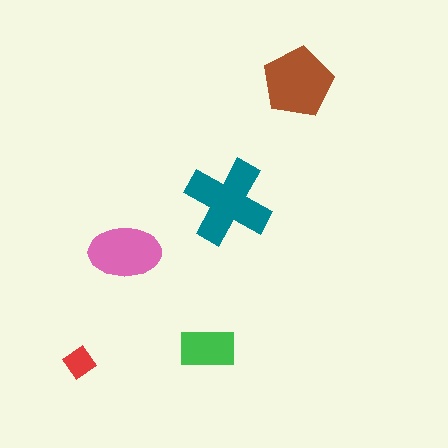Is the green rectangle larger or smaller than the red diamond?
Larger.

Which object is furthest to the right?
The brown pentagon is rightmost.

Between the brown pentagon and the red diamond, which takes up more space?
The brown pentagon.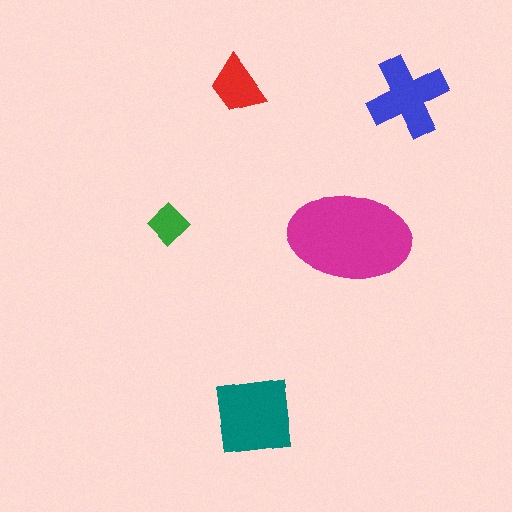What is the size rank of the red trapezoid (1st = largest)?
4th.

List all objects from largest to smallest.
The magenta ellipse, the teal square, the blue cross, the red trapezoid, the green diamond.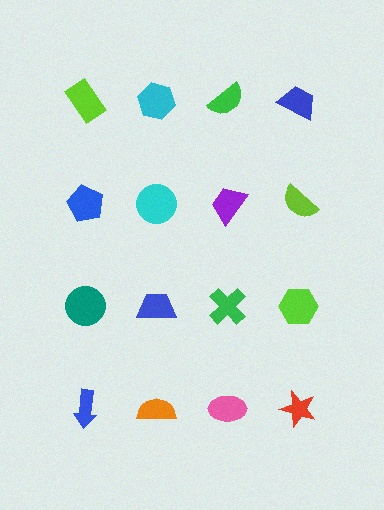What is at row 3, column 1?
A teal circle.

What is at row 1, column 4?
A blue trapezoid.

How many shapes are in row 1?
4 shapes.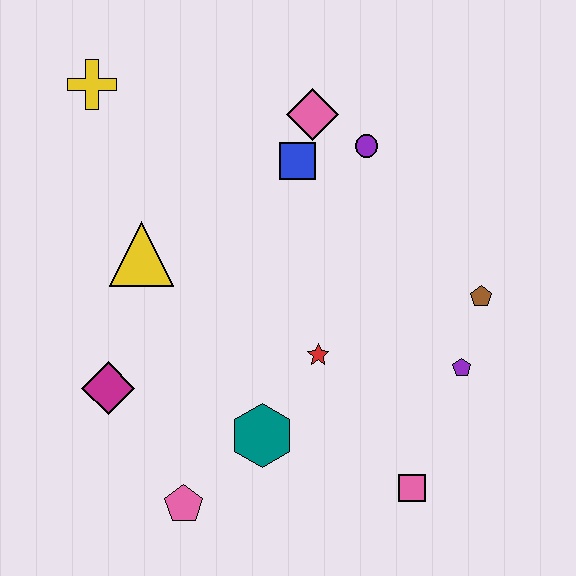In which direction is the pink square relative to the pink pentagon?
The pink square is to the right of the pink pentagon.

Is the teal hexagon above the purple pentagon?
No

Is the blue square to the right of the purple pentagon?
No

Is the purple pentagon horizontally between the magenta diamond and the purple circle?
No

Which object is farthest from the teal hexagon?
The yellow cross is farthest from the teal hexagon.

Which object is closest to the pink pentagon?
The teal hexagon is closest to the pink pentagon.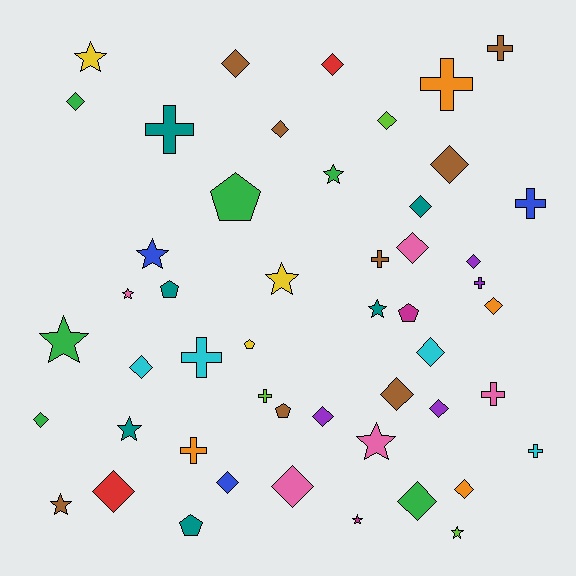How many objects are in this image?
There are 50 objects.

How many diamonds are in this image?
There are 21 diamonds.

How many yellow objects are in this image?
There are 3 yellow objects.